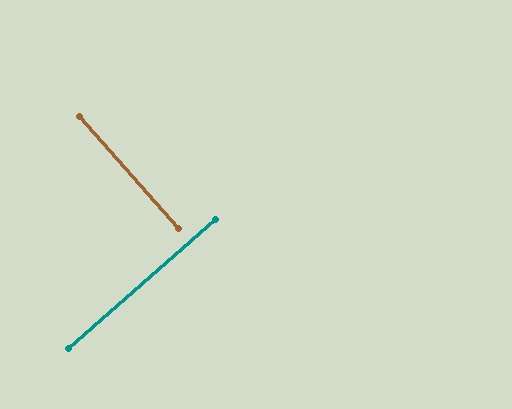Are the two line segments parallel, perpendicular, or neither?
Perpendicular — they meet at approximately 90°.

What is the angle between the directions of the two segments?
Approximately 90 degrees.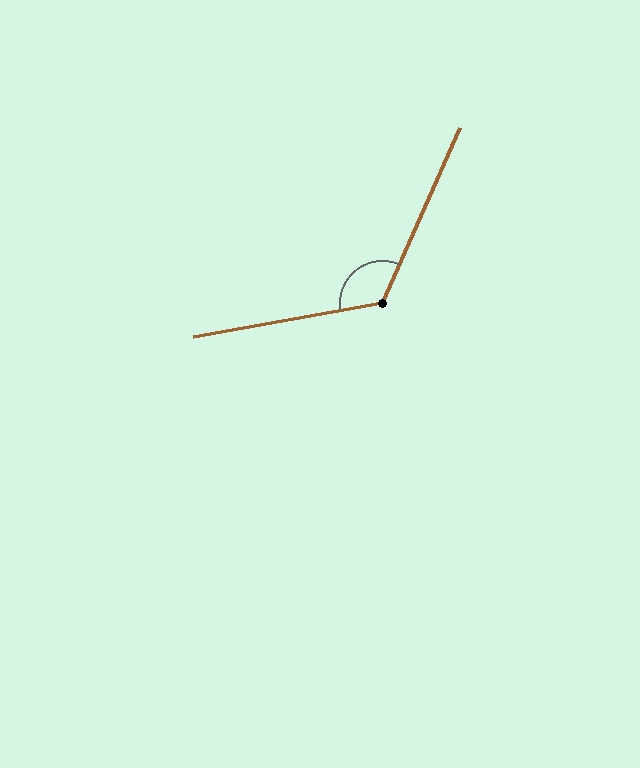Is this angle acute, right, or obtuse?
It is obtuse.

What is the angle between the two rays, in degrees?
Approximately 124 degrees.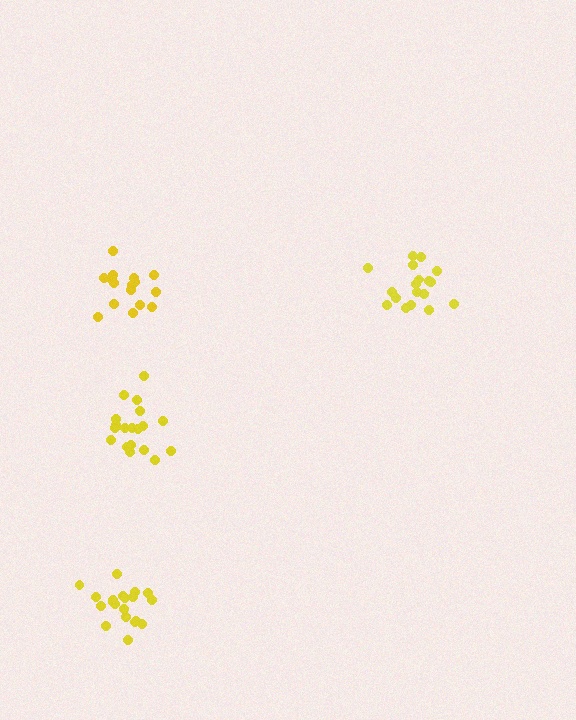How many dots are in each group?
Group 1: 20 dots, Group 2: 18 dots, Group 3: 16 dots, Group 4: 19 dots (73 total).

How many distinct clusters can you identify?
There are 4 distinct clusters.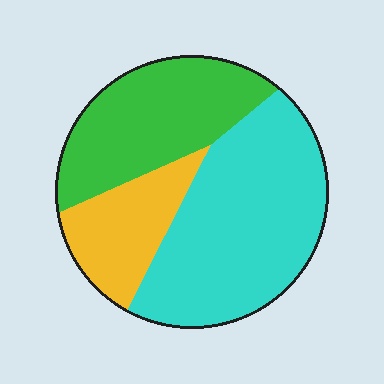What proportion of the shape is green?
Green covers roughly 30% of the shape.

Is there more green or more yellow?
Green.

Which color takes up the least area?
Yellow, at roughly 20%.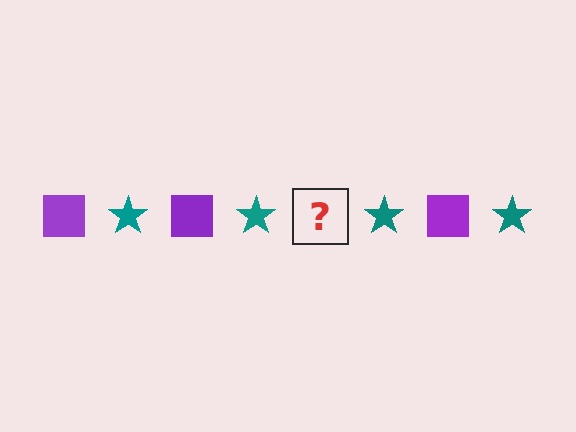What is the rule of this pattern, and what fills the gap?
The rule is that the pattern alternates between purple square and teal star. The gap should be filled with a purple square.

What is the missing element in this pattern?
The missing element is a purple square.